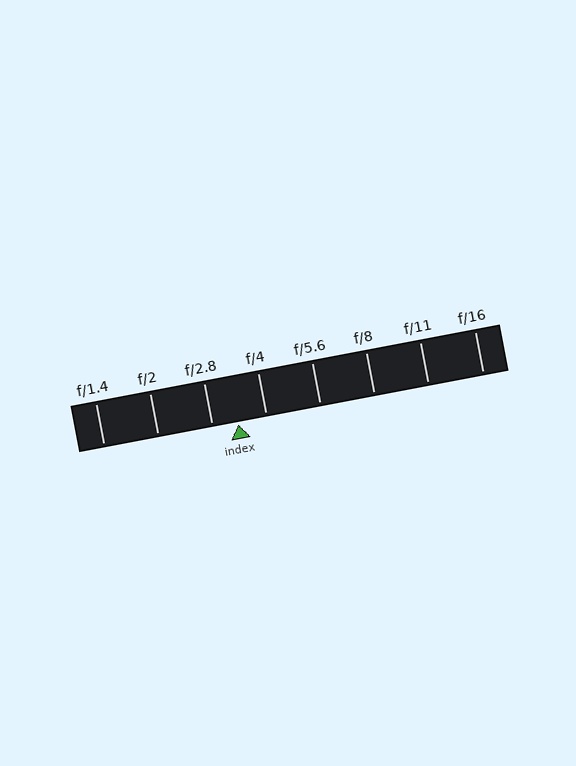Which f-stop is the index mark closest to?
The index mark is closest to f/2.8.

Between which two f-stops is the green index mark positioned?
The index mark is between f/2.8 and f/4.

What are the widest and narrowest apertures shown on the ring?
The widest aperture shown is f/1.4 and the narrowest is f/16.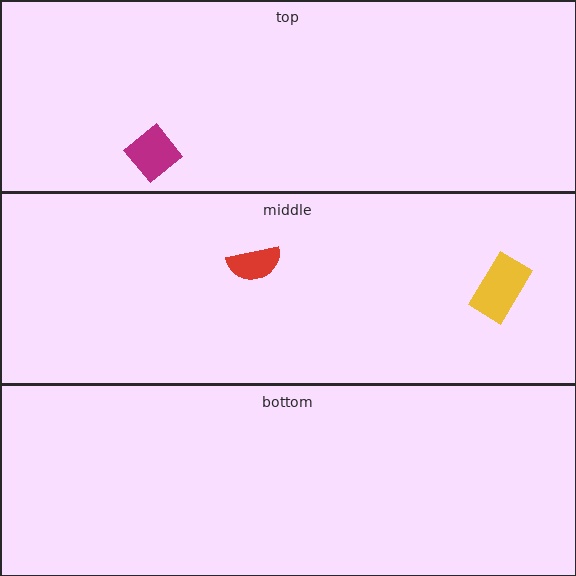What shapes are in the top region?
The magenta diamond.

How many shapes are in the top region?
1.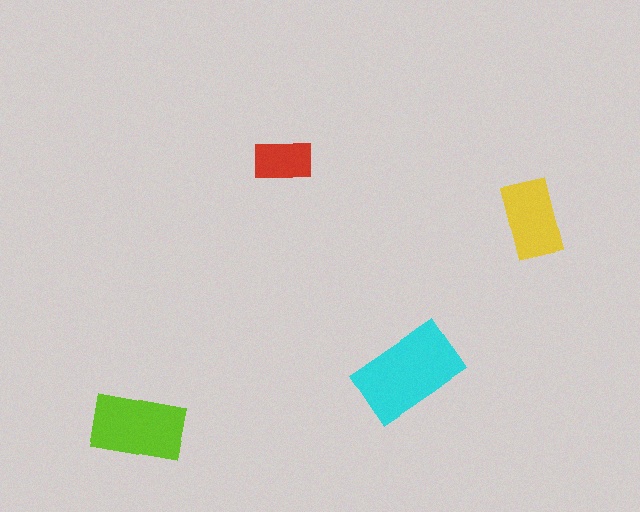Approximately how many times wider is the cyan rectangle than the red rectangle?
About 2 times wider.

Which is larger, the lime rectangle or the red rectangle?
The lime one.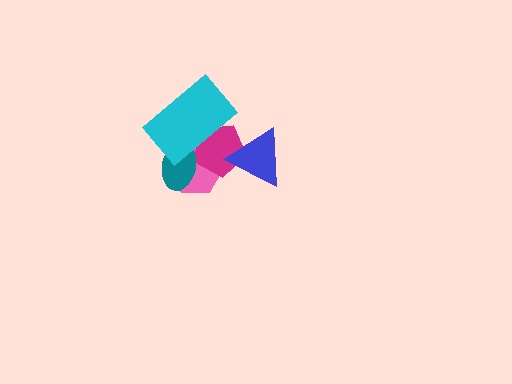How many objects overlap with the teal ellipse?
3 objects overlap with the teal ellipse.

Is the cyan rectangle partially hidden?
No, no other shape covers it.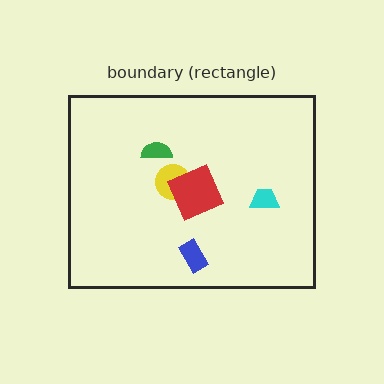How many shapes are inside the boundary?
5 inside, 0 outside.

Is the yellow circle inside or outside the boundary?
Inside.